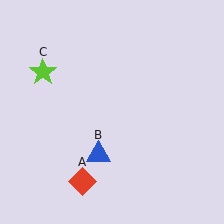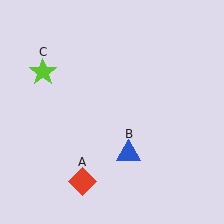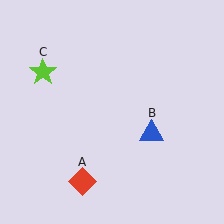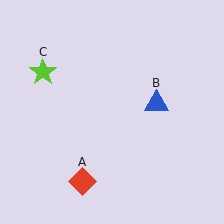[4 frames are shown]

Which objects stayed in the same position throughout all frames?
Red diamond (object A) and lime star (object C) remained stationary.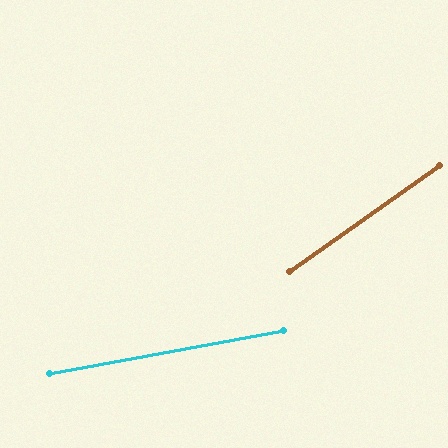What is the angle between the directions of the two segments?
Approximately 25 degrees.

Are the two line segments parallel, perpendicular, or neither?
Neither parallel nor perpendicular — they differ by about 25°.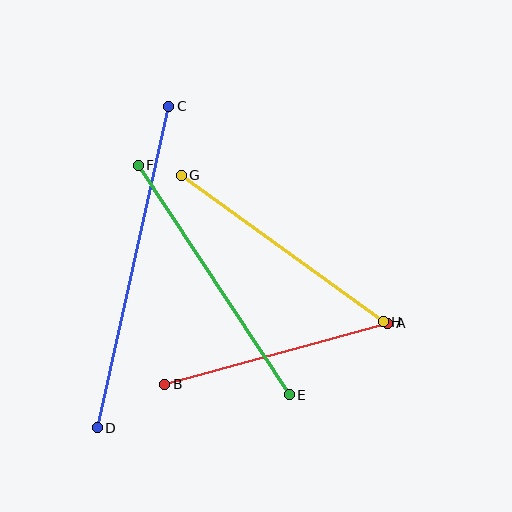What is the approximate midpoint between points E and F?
The midpoint is at approximately (214, 280) pixels.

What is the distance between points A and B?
The distance is approximately 232 pixels.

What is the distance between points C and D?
The distance is approximately 329 pixels.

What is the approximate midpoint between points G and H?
The midpoint is at approximately (282, 249) pixels.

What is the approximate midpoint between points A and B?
The midpoint is at approximately (276, 354) pixels.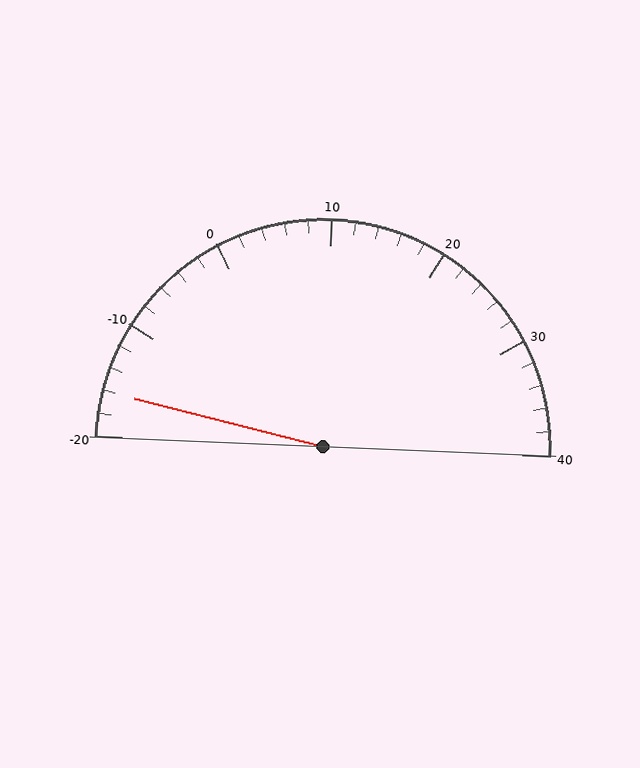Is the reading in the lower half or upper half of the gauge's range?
The reading is in the lower half of the range (-20 to 40).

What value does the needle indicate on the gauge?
The needle indicates approximately -16.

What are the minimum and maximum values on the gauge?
The gauge ranges from -20 to 40.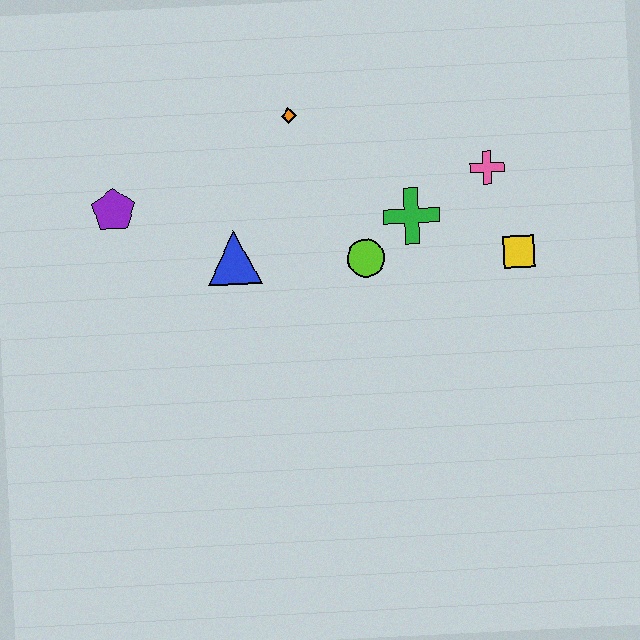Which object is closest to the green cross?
The lime circle is closest to the green cross.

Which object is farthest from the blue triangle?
The yellow square is farthest from the blue triangle.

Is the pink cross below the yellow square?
No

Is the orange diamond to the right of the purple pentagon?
Yes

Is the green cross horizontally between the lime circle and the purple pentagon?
No